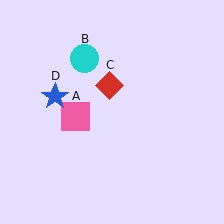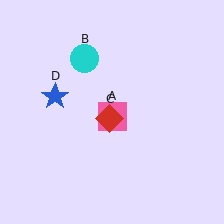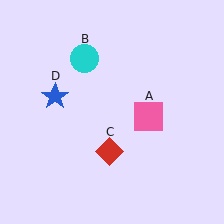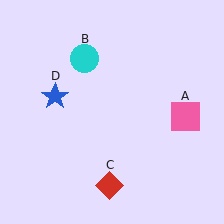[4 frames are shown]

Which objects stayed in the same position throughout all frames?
Cyan circle (object B) and blue star (object D) remained stationary.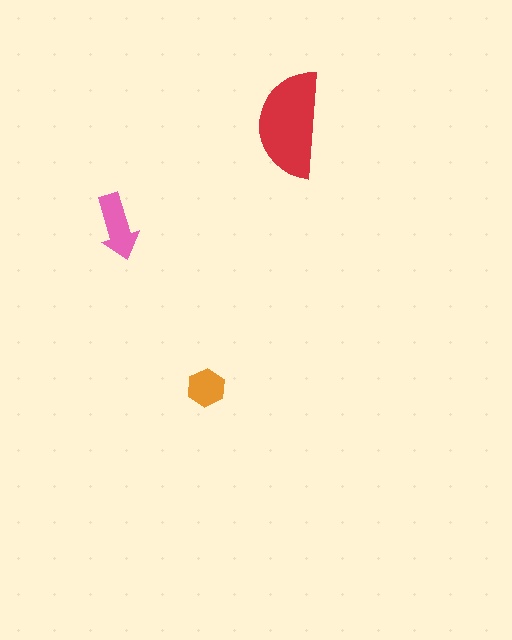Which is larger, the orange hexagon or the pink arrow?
The pink arrow.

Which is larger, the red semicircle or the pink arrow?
The red semicircle.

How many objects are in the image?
There are 3 objects in the image.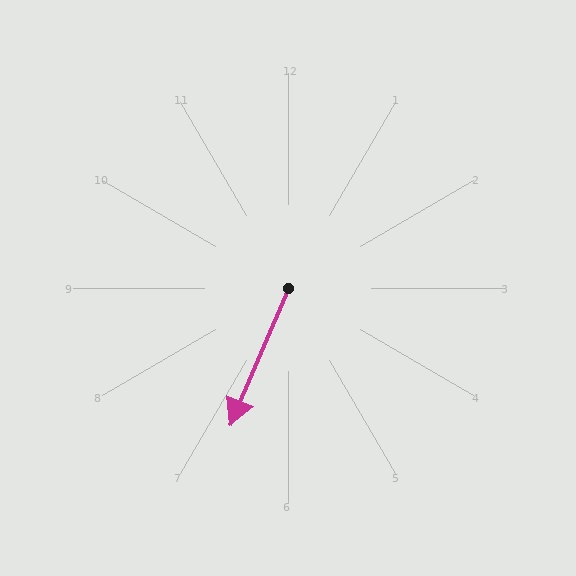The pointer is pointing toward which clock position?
Roughly 7 o'clock.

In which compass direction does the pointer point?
Southwest.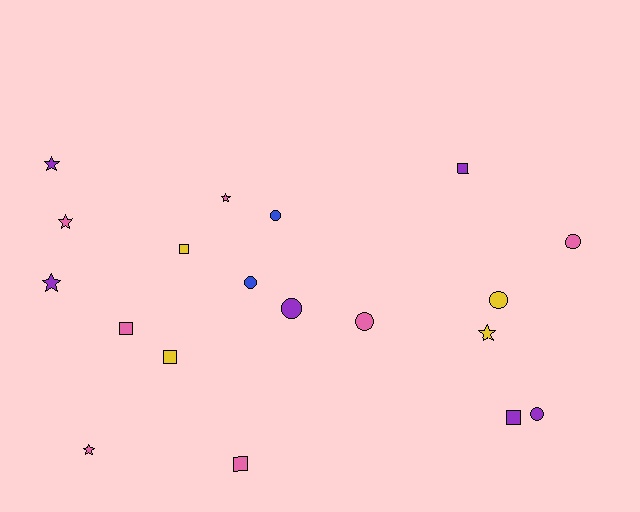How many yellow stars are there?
There is 1 yellow star.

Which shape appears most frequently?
Circle, with 7 objects.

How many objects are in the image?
There are 19 objects.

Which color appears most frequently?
Pink, with 7 objects.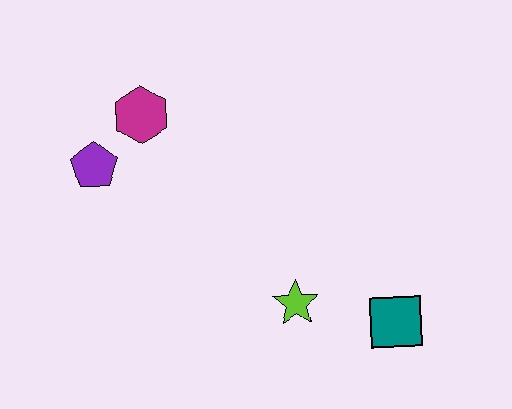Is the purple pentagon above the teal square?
Yes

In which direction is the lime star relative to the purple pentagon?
The lime star is to the right of the purple pentagon.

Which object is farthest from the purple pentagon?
The teal square is farthest from the purple pentagon.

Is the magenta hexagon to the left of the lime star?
Yes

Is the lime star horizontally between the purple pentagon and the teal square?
Yes